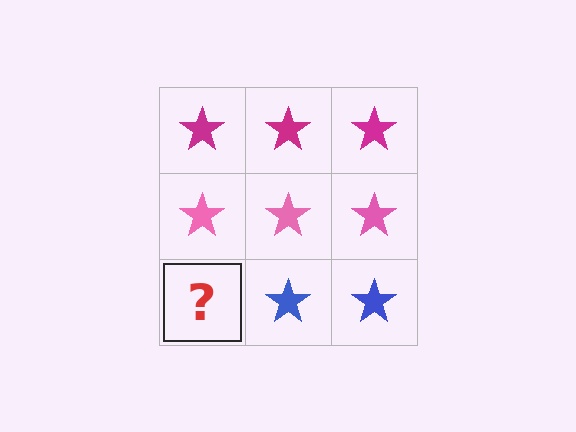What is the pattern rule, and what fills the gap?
The rule is that each row has a consistent color. The gap should be filled with a blue star.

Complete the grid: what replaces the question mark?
The question mark should be replaced with a blue star.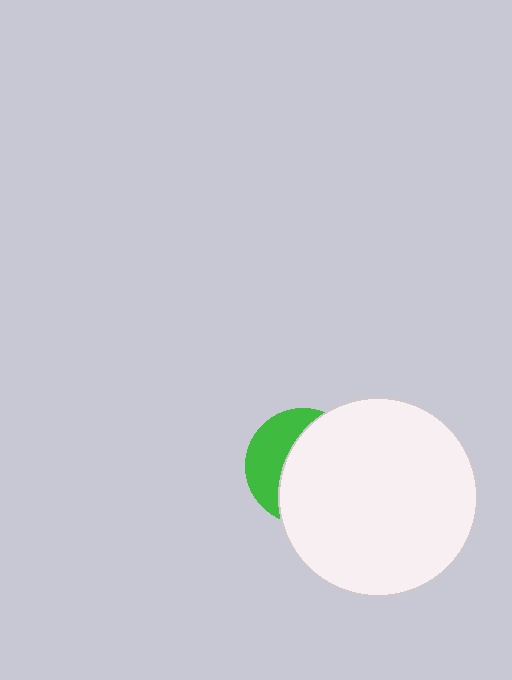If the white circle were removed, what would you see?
You would see the complete green circle.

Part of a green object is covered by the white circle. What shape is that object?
It is a circle.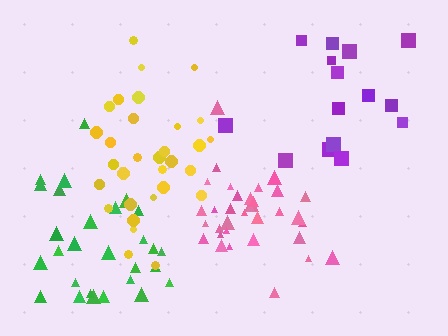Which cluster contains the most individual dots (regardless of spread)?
Pink (34).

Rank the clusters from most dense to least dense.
pink, yellow, green, purple.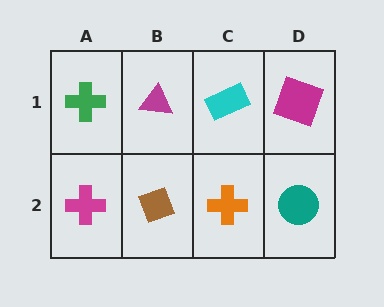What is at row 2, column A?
A magenta cross.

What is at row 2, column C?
An orange cross.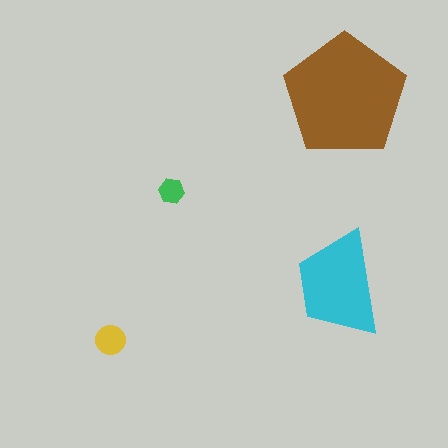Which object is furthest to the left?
The yellow circle is leftmost.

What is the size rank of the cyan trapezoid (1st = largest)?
2nd.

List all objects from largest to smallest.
The brown pentagon, the cyan trapezoid, the yellow circle, the green hexagon.